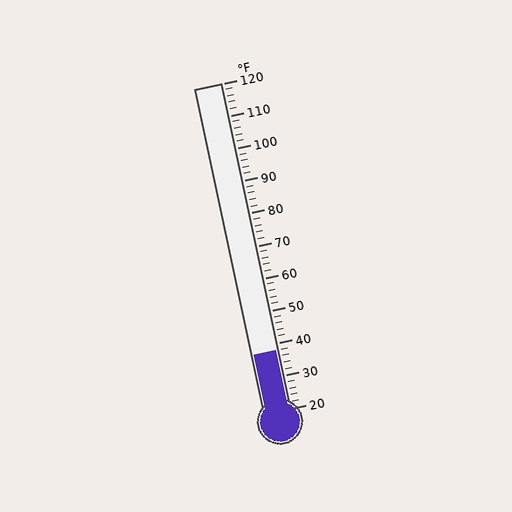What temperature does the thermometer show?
The thermometer shows approximately 38°F.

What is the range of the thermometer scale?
The thermometer scale ranges from 20°F to 120°F.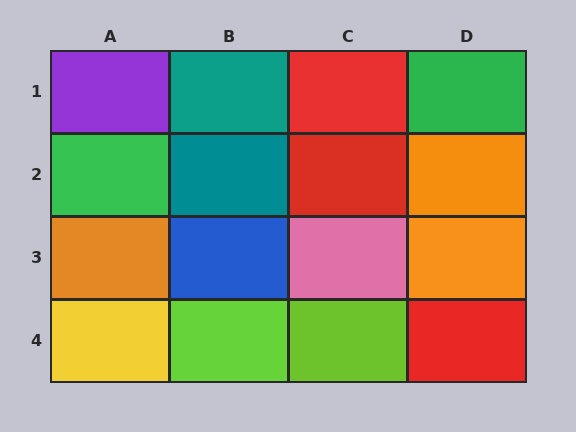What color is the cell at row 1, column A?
Purple.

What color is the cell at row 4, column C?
Lime.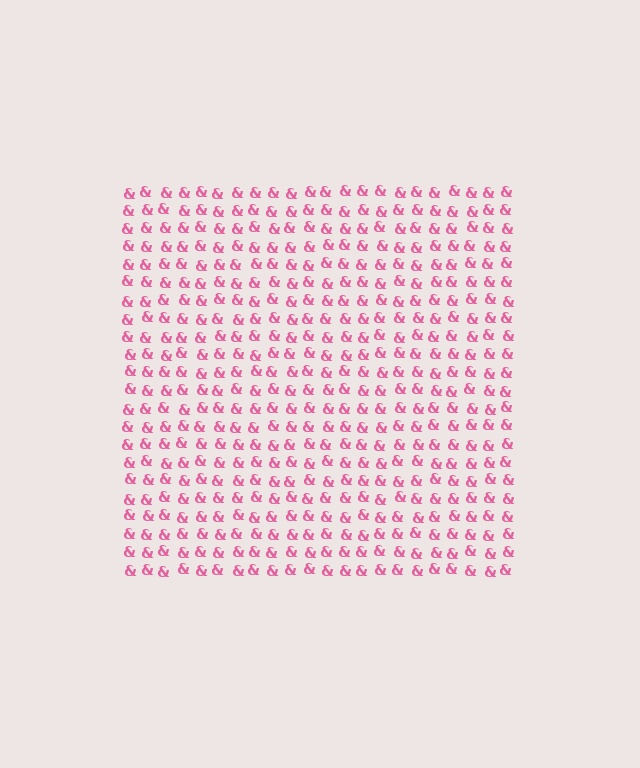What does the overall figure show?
The overall figure shows a square.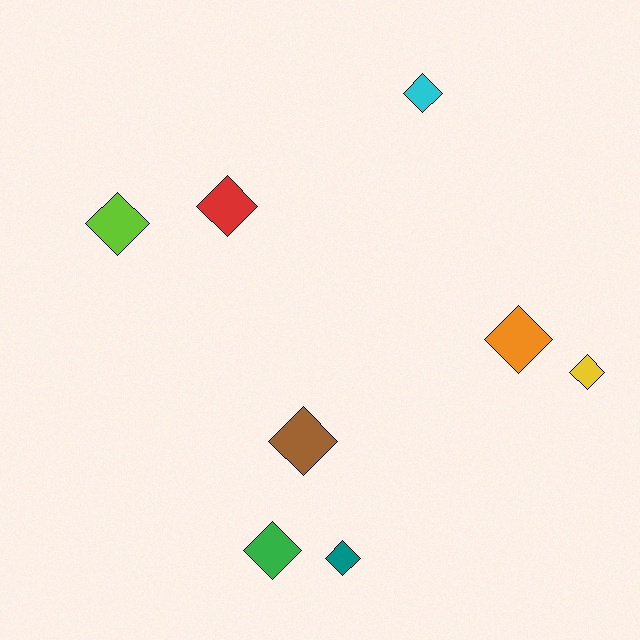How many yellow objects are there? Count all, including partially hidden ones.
There is 1 yellow object.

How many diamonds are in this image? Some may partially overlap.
There are 8 diamonds.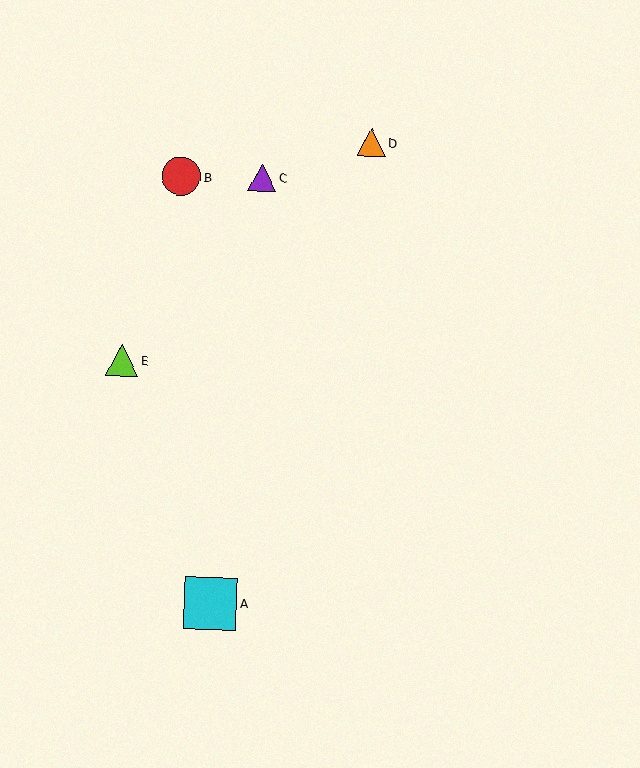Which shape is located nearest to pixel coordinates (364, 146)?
The orange triangle (labeled D) at (371, 143) is nearest to that location.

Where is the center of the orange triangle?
The center of the orange triangle is at (371, 143).